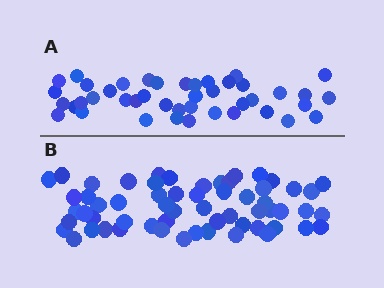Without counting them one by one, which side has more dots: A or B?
Region B (the bottom region) has more dots.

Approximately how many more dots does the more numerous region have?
Region B has approximately 15 more dots than region A.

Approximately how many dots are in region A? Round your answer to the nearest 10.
About 40 dots. (The exact count is 43, which rounds to 40.)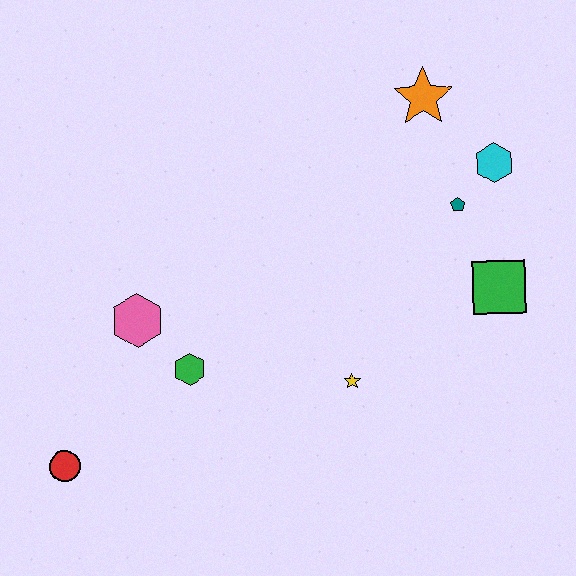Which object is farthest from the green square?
The red circle is farthest from the green square.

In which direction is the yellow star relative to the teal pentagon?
The yellow star is below the teal pentagon.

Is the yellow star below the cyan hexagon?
Yes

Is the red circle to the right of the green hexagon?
No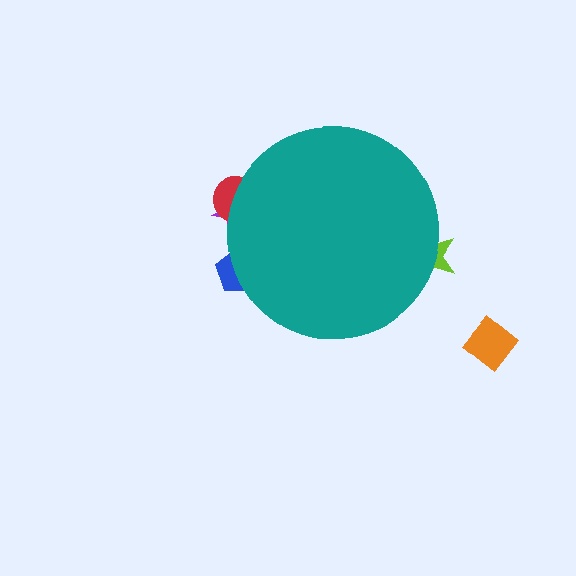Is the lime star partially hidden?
Yes, the lime star is partially hidden behind the teal circle.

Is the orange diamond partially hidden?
No, the orange diamond is fully visible.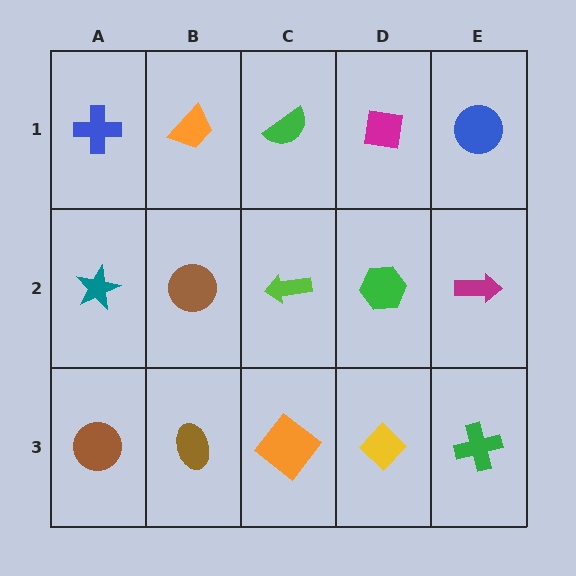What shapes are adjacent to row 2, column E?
A blue circle (row 1, column E), a green cross (row 3, column E), a green hexagon (row 2, column D).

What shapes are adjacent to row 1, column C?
A lime arrow (row 2, column C), an orange trapezoid (row 1, column B), a magenta square (row 1, column D).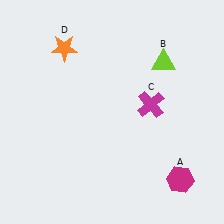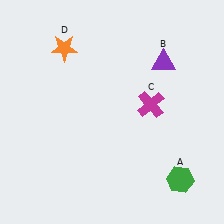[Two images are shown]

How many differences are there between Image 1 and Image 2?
There are 2 differences between the two images.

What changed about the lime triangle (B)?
In Image 1, B is lime. In Image 2, it changed to purple.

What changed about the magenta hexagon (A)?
In Image 1, A is magenta. In Image 2, it changed to green.